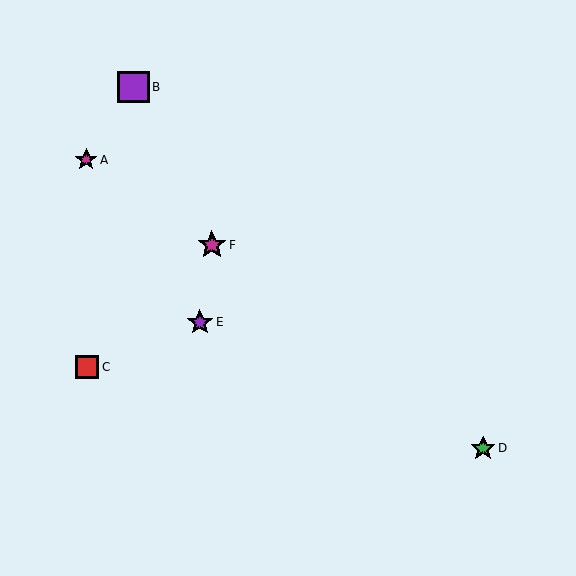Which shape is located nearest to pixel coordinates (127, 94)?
The purple square (labeled B) at (133, 87) is nearest to that location.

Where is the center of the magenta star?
The center of the magenta star is at (86, 160).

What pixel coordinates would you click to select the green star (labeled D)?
Click at (483, 448) to select the green star D.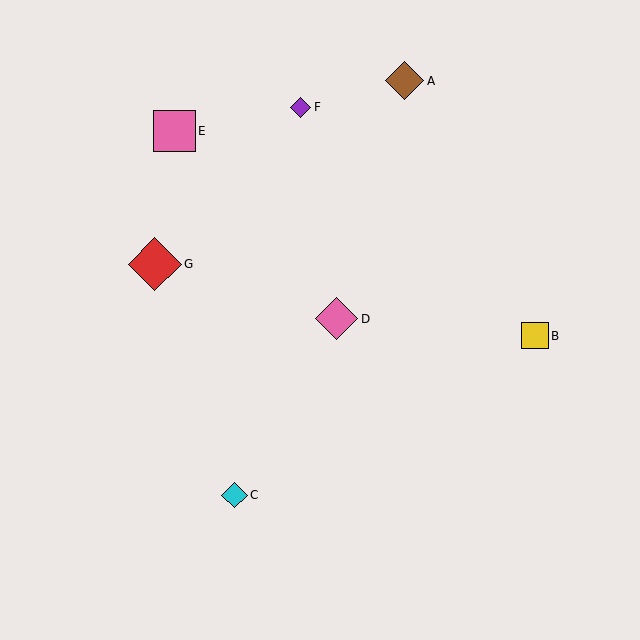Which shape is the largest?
The red diamond (labeled G) is the largest.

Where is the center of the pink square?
The center of the pink square is at (174, 131).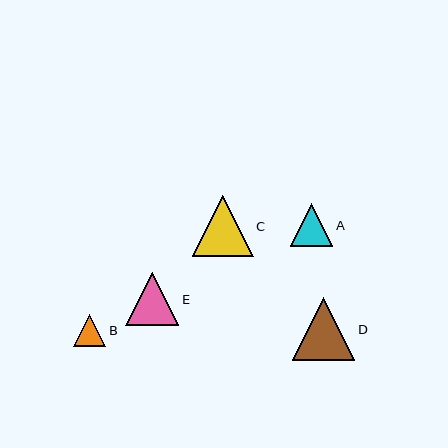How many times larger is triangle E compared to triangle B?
Triangle E is approximately 1.7 times the size of triangle B.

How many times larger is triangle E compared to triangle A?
Triangle E is approximately 1.2 times the size of triangle A.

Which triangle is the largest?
Triangle D is the largest with a size of approximately 63 pixels.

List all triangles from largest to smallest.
From largest to smallest: D, C, E, A, B.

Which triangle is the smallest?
Triangle B is the smallest with a size of approximately 32 pixels.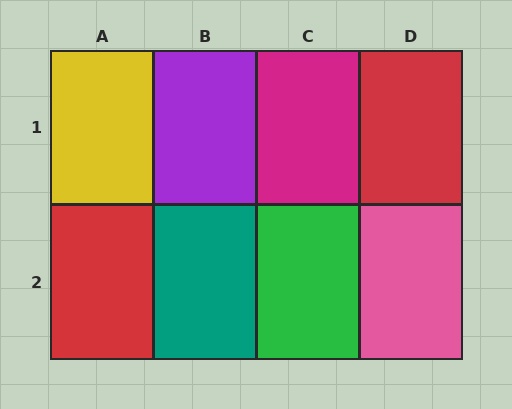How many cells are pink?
1 cell is pink.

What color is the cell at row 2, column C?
Green.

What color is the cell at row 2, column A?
Red.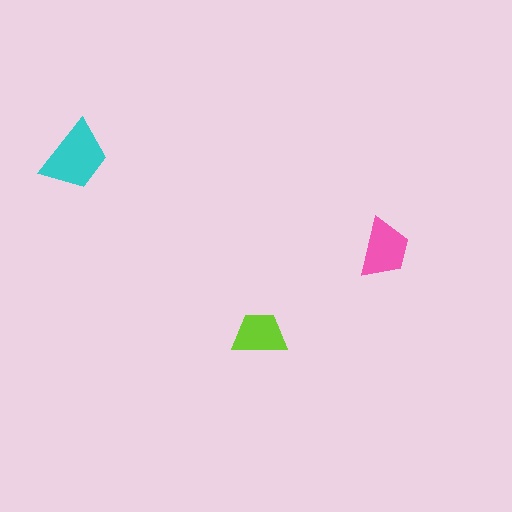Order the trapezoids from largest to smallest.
the cyan one, the pink one, the lime one.